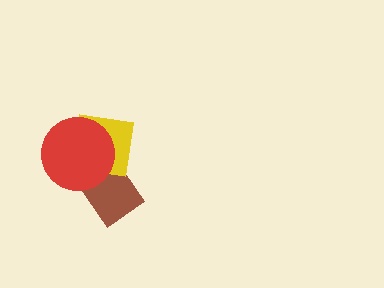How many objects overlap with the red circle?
2 objects overlap with the red circle.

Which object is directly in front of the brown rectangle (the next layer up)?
The yellow square is directly in front of the brown rectangle.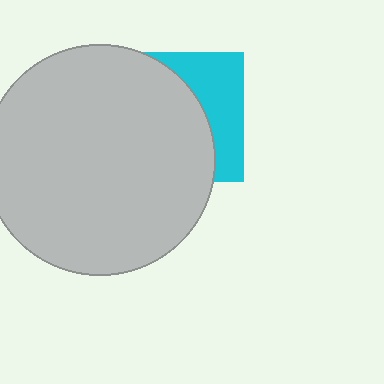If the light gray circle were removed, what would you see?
You would see the complete cyan square.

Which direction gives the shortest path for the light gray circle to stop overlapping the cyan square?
Moving left gives the shortest separation.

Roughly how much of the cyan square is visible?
A small part of it is visible (roughly 35%).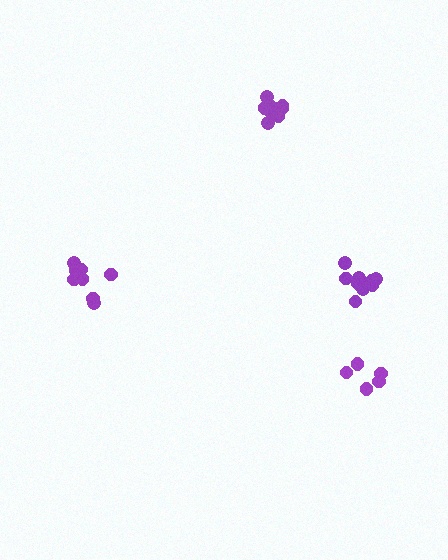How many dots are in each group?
Group 1: 10 dots, Group 2: 8 dots, Group 3: 5 dots, Group 4: 9 dots (32 total).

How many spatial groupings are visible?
There are 4 spatial groupings.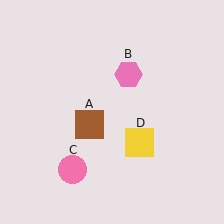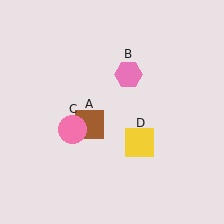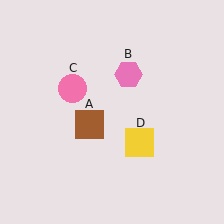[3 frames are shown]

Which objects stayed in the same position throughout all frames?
Brown square (object A) and pink hexagon (object B) and yellow square (object D) remained stationary.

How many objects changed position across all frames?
1 object changed position: pink circle (object C).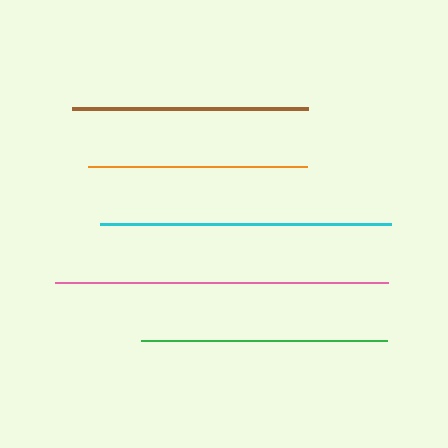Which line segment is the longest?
The pink line is the longest at approximately 333 pixels.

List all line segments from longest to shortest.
From longest to shortest: pink, cyan, green, brown, orange.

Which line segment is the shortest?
The orange line is the shortest at approximately 219 pixels.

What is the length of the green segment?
The green segment is approximately 246 pixels long.